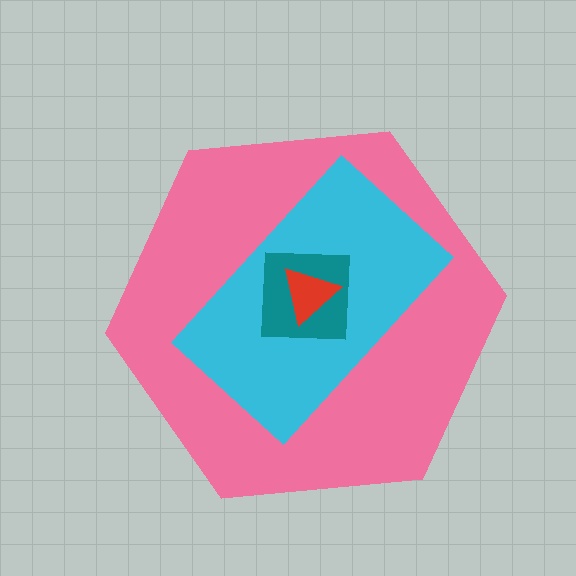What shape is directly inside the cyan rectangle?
The teal square.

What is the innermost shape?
The red triangle.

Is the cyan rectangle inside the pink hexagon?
Yes.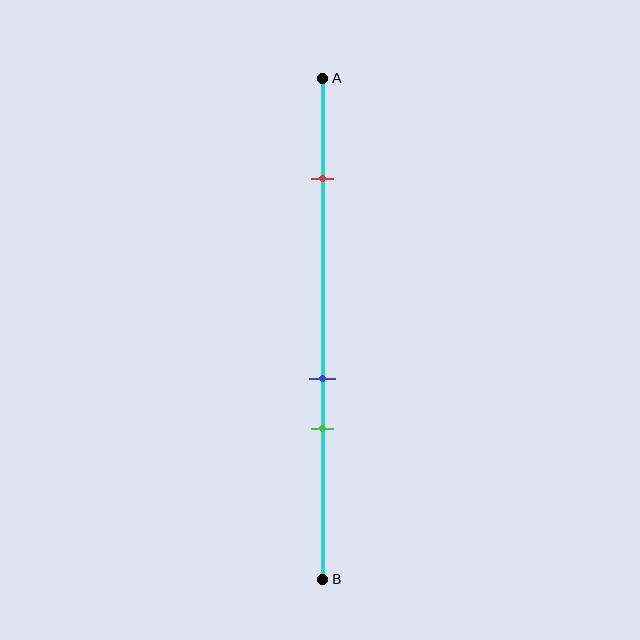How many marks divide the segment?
There are 3 marks dividing the segment.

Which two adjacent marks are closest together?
The blue and green marks are the closest adjacent pair.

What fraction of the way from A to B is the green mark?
The green mark is approximately 70% (0.7) of the way from A to B.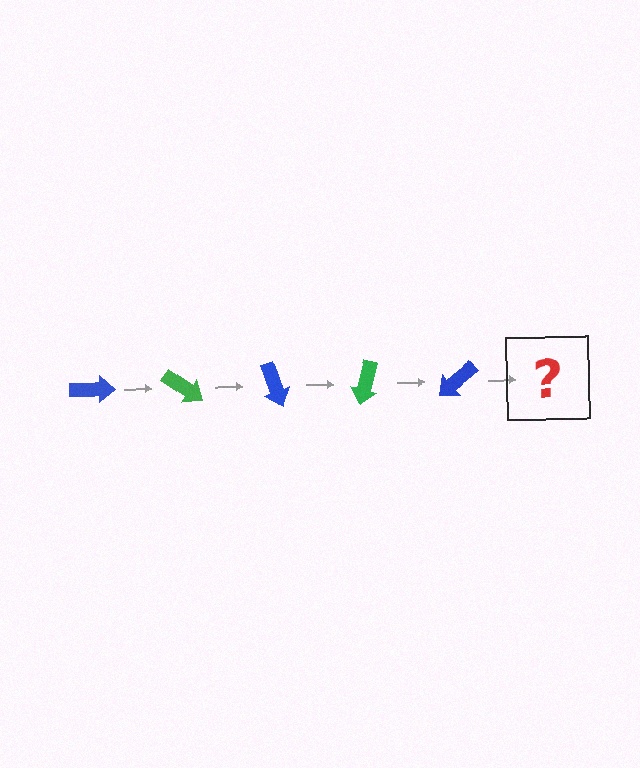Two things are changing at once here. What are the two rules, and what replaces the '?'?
The two rules are that it rotates 35 degrees each step and the color cycles through blue and green. The '?' should be a green arrow, rotated 175 degrees from the start.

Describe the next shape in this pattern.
It should be a green arrow, rotated 175 degrees from the start.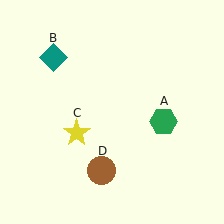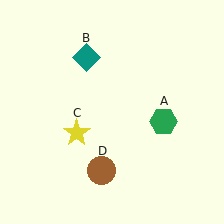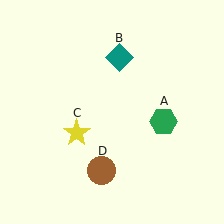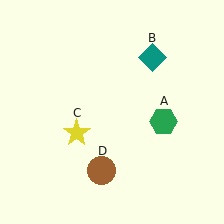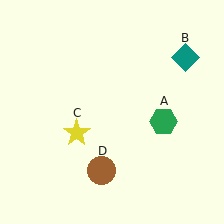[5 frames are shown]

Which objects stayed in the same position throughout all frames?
Green hexagon (object A) and yellow star (object C) and brown circle (object D) remained stationary.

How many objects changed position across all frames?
1 object changed position: teal diamond (object B).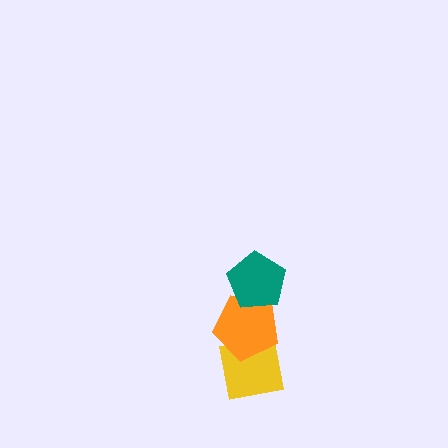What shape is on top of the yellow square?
The orange pentagon is on top of the yellow square.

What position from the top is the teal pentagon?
The teal pentagon is 1st from the top.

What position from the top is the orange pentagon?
The orange pentagon is 2nd from the top.